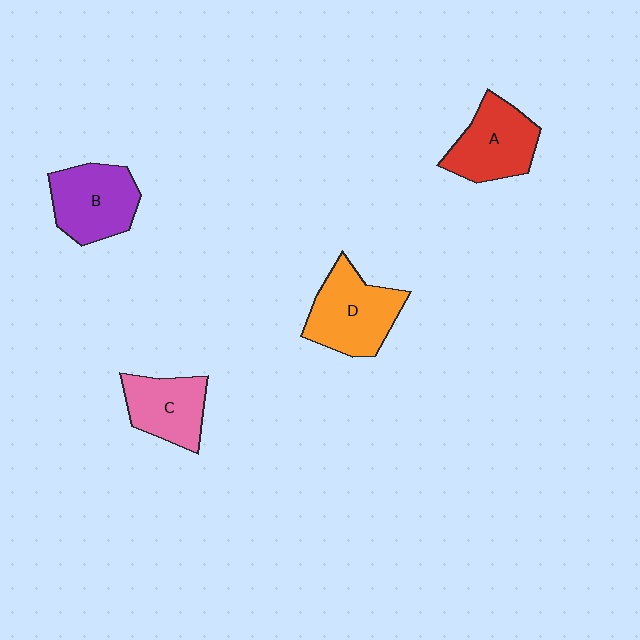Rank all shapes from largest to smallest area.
From largest to smallest: D (orange), B (purple), A (red), C (pink).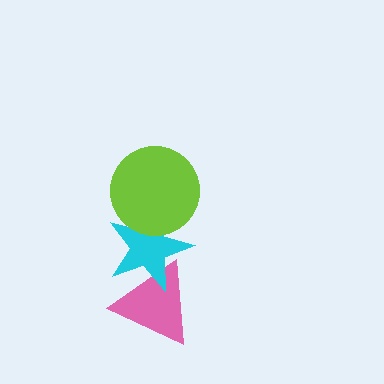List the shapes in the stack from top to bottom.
From top to bottom: the lime circle, the cyan star, the pink triangle.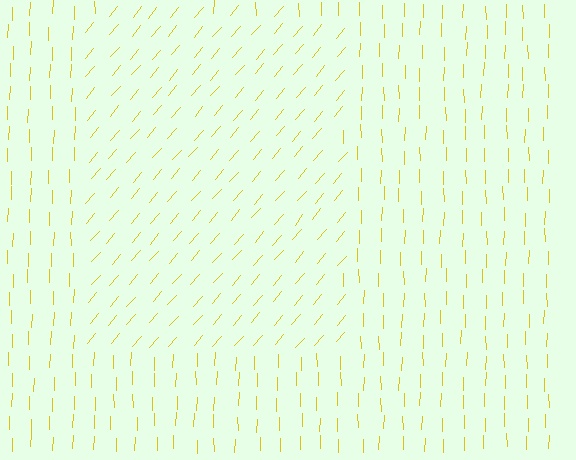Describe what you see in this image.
The image is filled with small yellow line segments. A rectangle region in the image has lines oriented differently from the surrounding lines, creating a visible texture boundary.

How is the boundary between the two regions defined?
The boundary is defined purely by a change in line orientation (approximately 40 degrees difference). All lines are the same color and thickness.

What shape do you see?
I see a rectangle.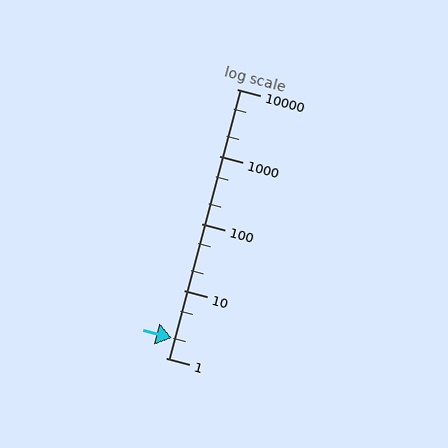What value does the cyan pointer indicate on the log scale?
The pointer indicates approximately 2.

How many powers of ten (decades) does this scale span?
The scale spans 4 decades, from 1 to 10000.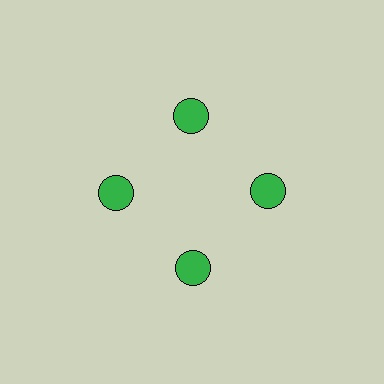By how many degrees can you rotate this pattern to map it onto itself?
The pattern maps onto itself every 90 degrees of rotation.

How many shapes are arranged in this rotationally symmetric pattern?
There are 4 shapes, arranged in 4 groups of 1.